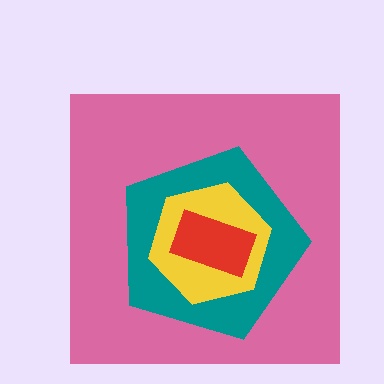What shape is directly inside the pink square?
The teal pentagon.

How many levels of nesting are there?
4.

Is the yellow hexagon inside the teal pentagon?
Yes.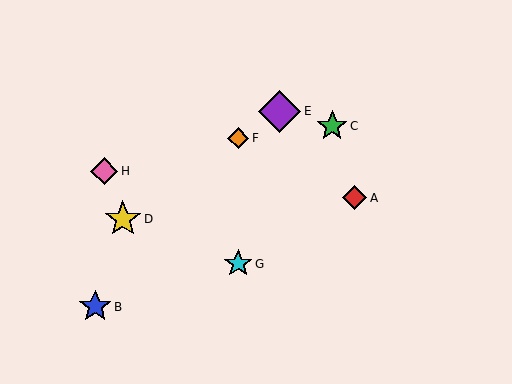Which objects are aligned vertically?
Objects F, G are aligned vertically.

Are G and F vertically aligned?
Yes, both are at x≈238.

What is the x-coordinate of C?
Object C is at x≈332.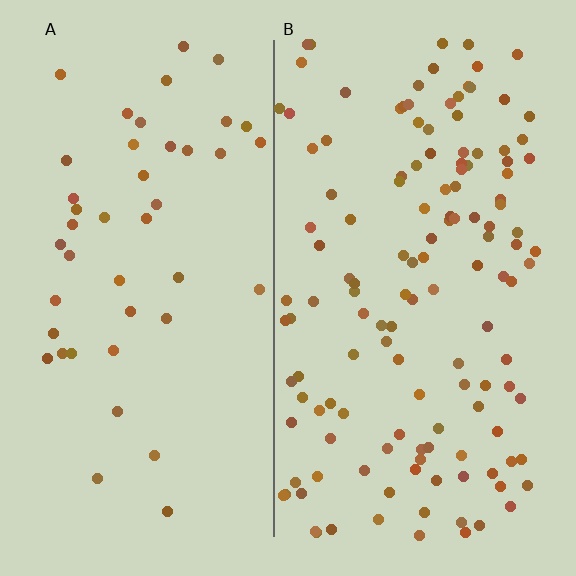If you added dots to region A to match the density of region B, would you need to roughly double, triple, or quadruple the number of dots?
Approximately triple.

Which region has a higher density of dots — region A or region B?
B (the right).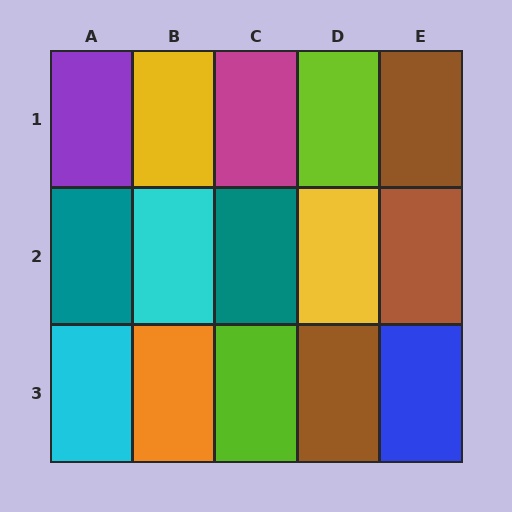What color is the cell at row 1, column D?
Lime.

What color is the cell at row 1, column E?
Brown.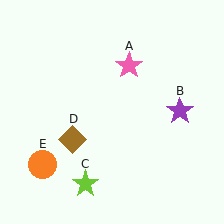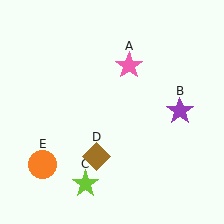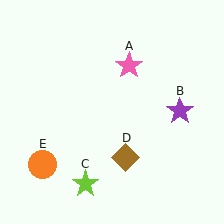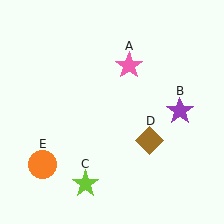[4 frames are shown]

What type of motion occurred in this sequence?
The brown diamond (object D) rotated counterclockwise around the center of the scene.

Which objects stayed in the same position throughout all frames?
Pink star (object A) and purple star (object B) and lime star (object C) and orange circle (object E) remained stationary.